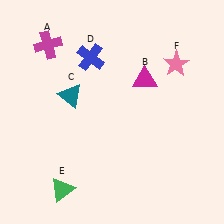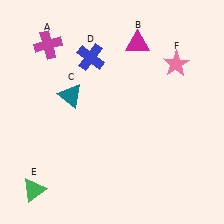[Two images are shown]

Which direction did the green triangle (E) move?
The green triangle (E) moved left.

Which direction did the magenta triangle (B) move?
The magenta triangle (B) moved up.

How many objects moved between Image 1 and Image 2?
2 objects moved between the two images.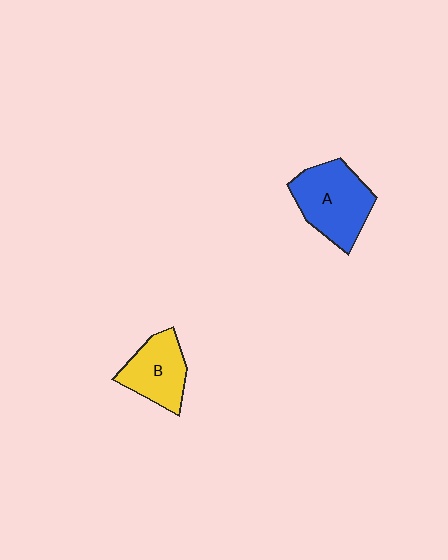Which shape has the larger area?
Shape A (blue).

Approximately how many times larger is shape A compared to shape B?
Approximately 1.3 times.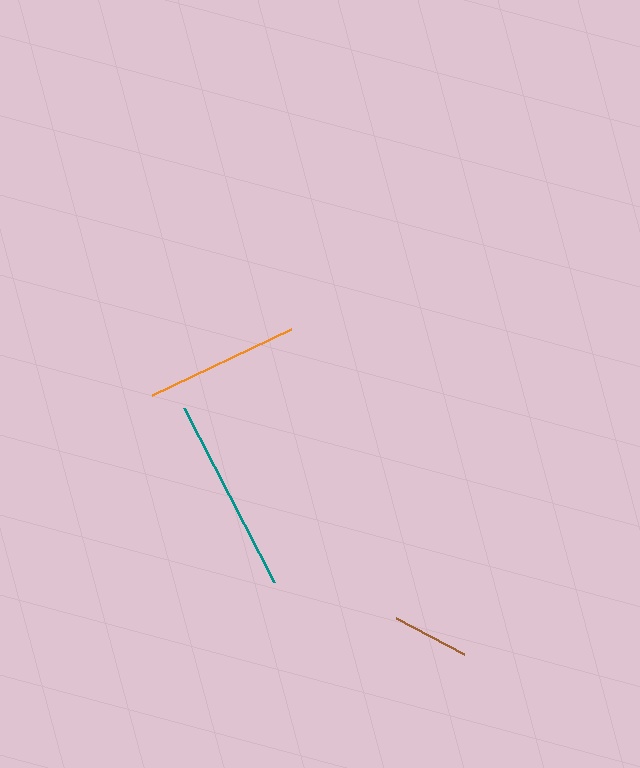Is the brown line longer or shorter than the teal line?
The teal line is longer than the brown line.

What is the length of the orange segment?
The orange segment is approximately 154 pixels long.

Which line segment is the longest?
The teal line is the longest at approximately 196 pixels.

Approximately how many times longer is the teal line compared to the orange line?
The teal line is approximately 1.3 times the length of the orange line.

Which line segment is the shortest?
The brown line is the shortest at approximately 77 pixels.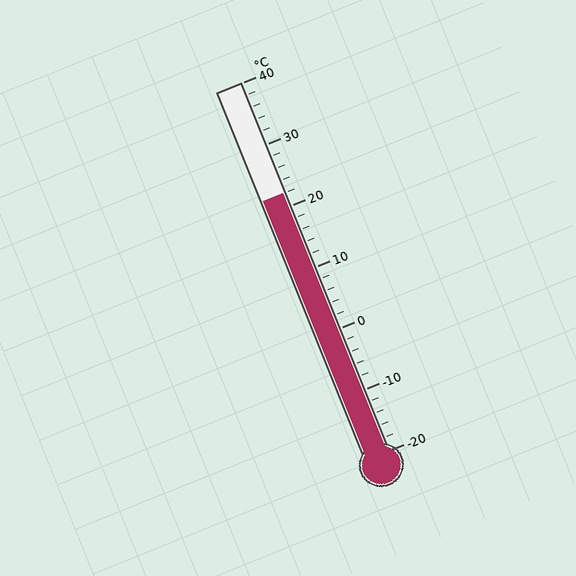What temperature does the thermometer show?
The thermometer shows approximately 22°C.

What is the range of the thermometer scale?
The thermometer scale ranges from -20°C to 40°C.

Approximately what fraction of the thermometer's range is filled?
The thermometer is filled to approximately 70% of its range.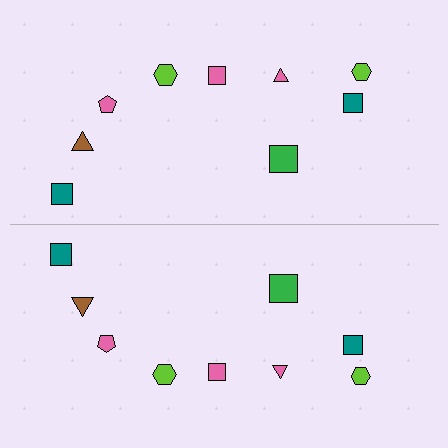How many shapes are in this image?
There are 18 shapes in this image.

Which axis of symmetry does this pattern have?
The pattern has a horizontal axis of symmetry running through the center of the image.